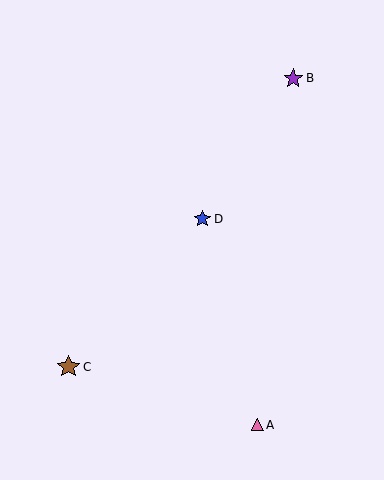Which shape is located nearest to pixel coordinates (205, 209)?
The blue star (labeled D) at (202, 219) is nearest to that location.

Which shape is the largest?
The brown star (labeled C) is the largest.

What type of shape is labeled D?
Shape D is a blue star.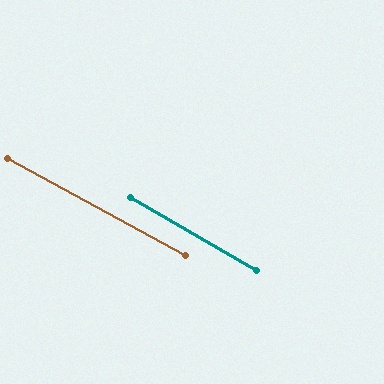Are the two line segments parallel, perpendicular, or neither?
Parallel — their directions differ by only 1.1°.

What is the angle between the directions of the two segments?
Approximately 1 degree.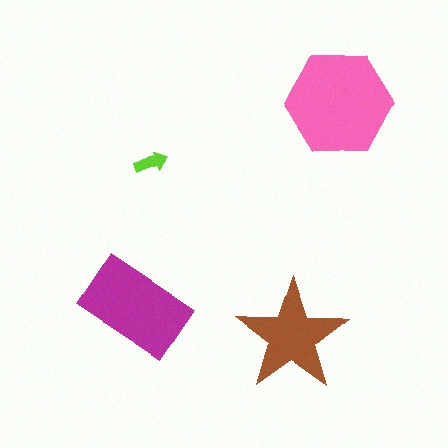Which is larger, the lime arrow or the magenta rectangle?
The magenta rectangle.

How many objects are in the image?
There are 4 objects in the image.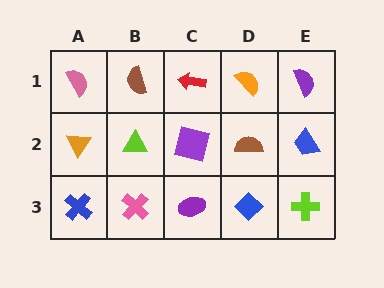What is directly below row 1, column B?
A lime triangle.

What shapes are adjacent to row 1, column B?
A lime triangle (row 2, column B), a pink semicircle (row 1, column A), a red arrow (row 1, column C).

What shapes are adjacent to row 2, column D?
An orange semicircle (row 1, column D), a blue diamond (row 3, column D), a purple square (row 2, column C), a blue trapezoid (row 2, column E).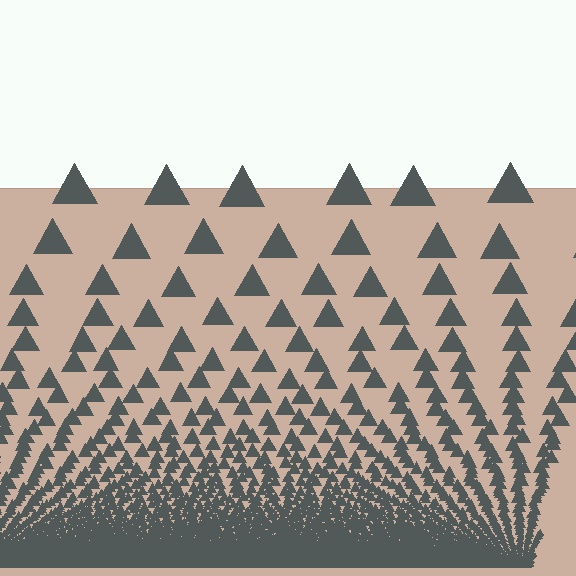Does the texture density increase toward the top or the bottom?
Density increases toward the bottom.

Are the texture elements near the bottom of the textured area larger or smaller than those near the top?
Smaller. The gradient is inverted — elements near the bottom are smaller and denser.